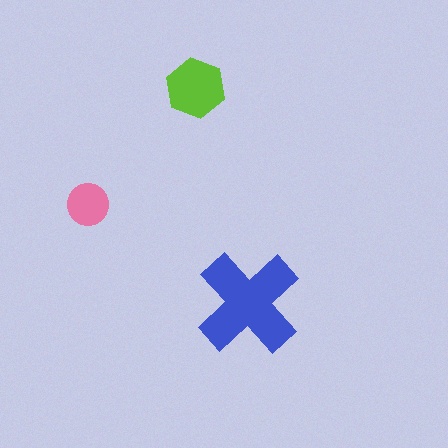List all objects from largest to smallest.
The blue cross, the lime hexagon, the pink circle.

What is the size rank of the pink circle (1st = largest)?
3rd.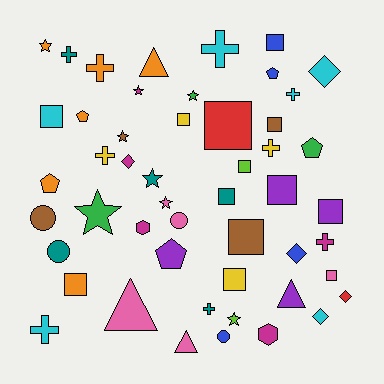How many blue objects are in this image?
There are 4 blue objects.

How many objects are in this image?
There are 50 objects.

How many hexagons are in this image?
There are 2 hexagons.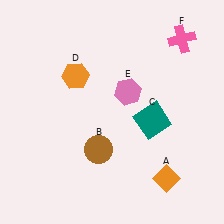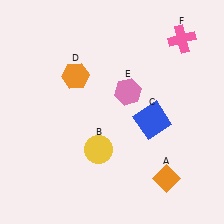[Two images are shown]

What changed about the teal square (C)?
In Image 1, C is teal. In Image 2, it changed to blue.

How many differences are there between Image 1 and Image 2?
There are 2 differences between the two images.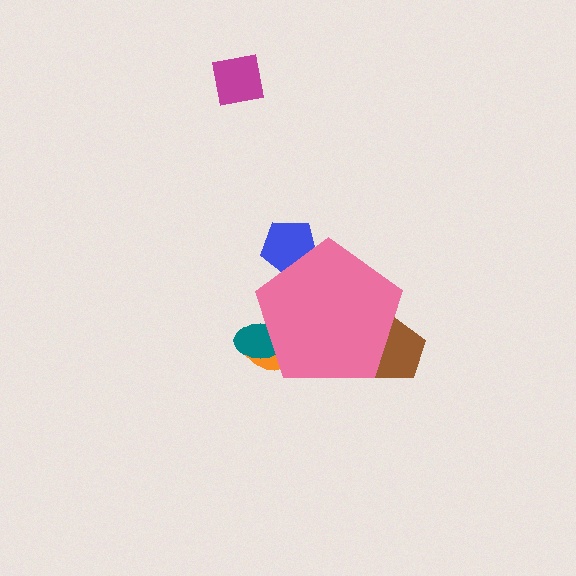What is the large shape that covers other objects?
A pink pentagon.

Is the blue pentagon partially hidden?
Yes, the blue pentagon is partially hidden behind the pink pentagon.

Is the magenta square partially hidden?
No, the magenta square is fully visible.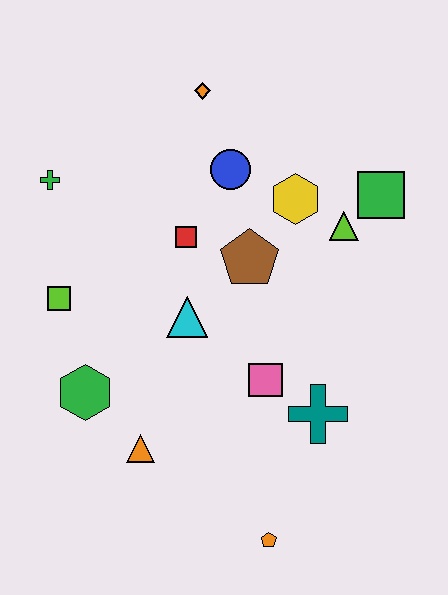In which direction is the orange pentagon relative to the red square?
The orange pentagon is below the red square.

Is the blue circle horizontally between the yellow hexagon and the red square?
Yes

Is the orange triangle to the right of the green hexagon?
Yes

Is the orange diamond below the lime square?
No